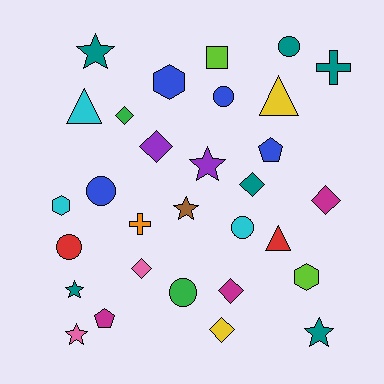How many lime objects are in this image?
There are 2 lime objects.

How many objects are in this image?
There are 30 objects.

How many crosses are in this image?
There are 2 crosses.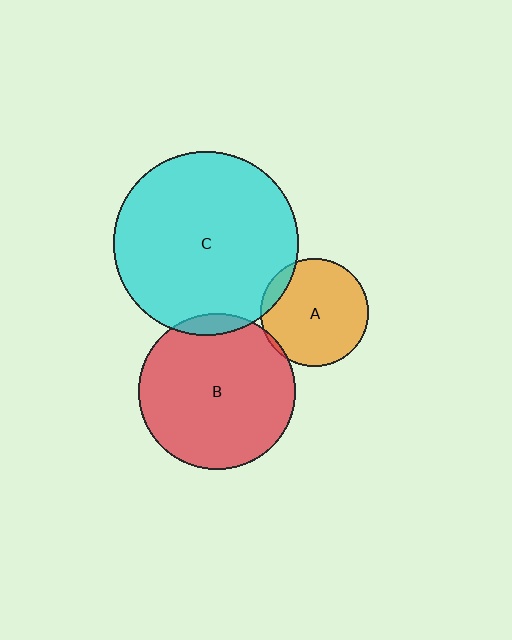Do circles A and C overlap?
Yes.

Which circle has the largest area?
Circle C (cyan).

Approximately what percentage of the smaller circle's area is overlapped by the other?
Approximately 10%.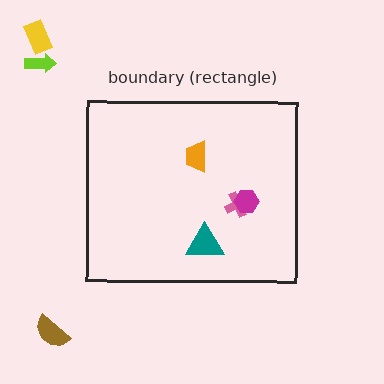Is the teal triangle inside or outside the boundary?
Inside.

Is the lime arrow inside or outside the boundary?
Outside.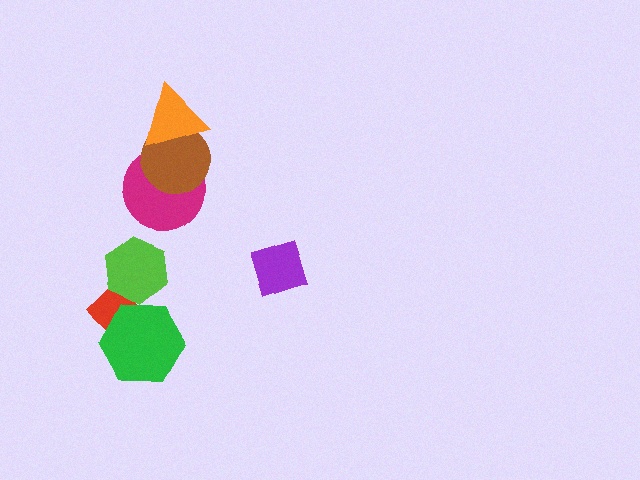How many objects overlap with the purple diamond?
0 objects overlap with the purple diamond.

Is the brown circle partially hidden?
Yes, it is partially covered by another shape.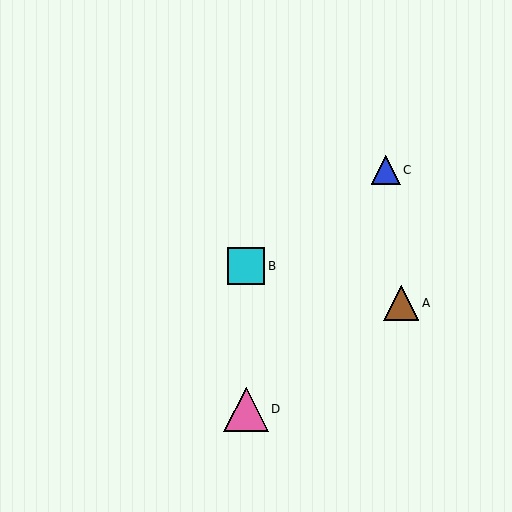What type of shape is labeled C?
Shape C is a blue triangle.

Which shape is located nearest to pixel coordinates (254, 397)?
The pink triangle (labeled D) at (246, 409) is nearest to that location.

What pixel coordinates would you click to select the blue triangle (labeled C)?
Click at (386, 170) to select the blue triangle C.